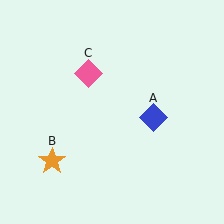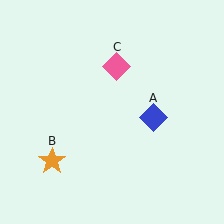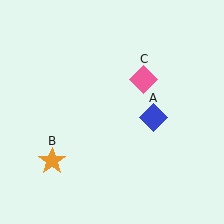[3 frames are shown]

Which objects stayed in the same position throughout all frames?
Blue diamond (object A) and orange star (object B) remained stationary.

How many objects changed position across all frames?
1 object changed position: pink diamond (object C).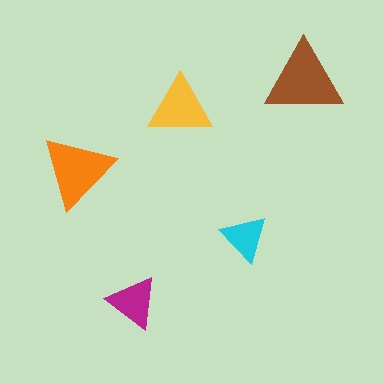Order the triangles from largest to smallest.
the brown one, the orange one, the yellow one, the magenta one, the cyan one.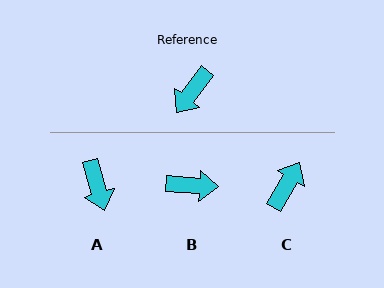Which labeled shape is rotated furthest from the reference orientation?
C, about 174 degrees away.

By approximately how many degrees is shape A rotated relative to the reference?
Approximately 52 degrees counter-clockwise.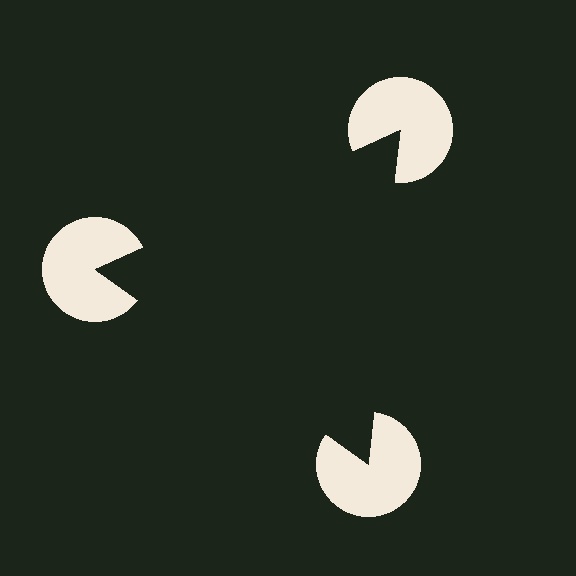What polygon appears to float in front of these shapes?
An illusory triangle — its edges are inferred from the aligned wedge cuts in the pac-man discs, not physically drawn.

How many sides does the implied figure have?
3 sides.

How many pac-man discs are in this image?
There are 3 — one at each vertex of the illusory triangle.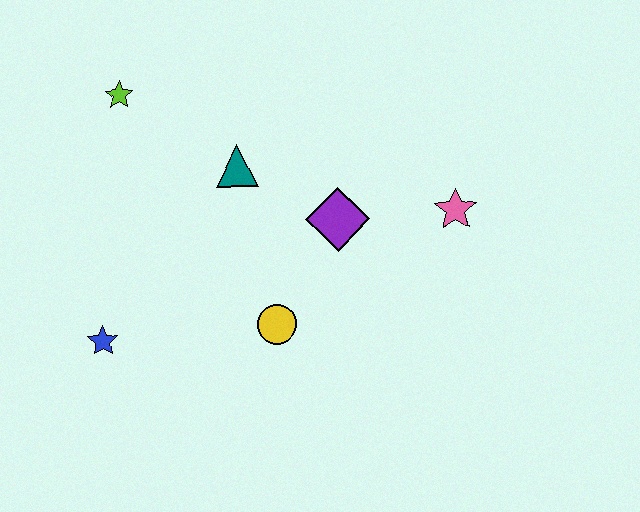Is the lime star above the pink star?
Yes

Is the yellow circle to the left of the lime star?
No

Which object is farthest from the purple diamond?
The blue star is farthest from the purple diamond.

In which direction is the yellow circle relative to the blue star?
The yellow circle is to the right of the blue star.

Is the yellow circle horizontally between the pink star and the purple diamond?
No